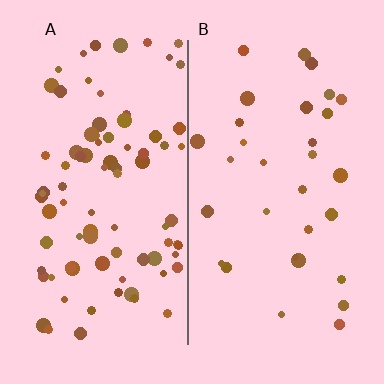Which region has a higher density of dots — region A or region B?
A (the left).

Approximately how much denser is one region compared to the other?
Approximately 2.7× — region A over region B.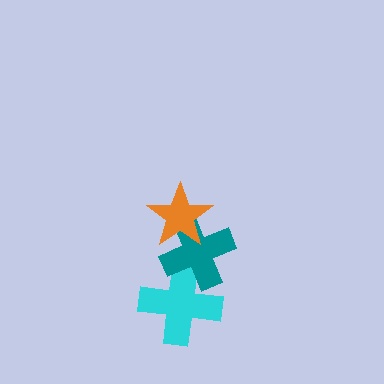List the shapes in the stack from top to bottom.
From top to bottom: the orange star, the teal cross, the cyan cross.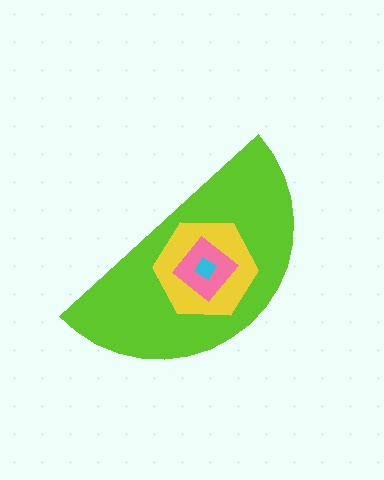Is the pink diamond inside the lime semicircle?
Yes.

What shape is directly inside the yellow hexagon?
The pink diamond.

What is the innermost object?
The cyan square.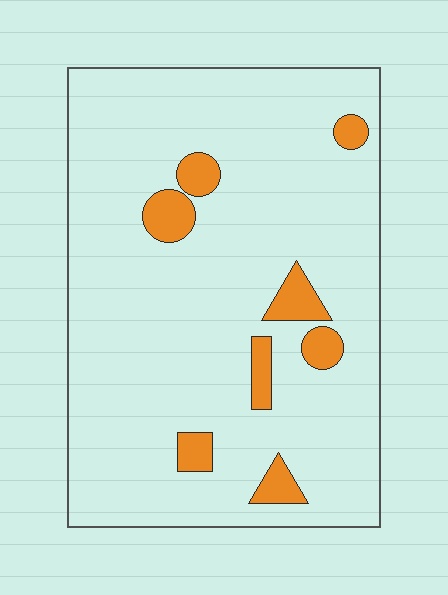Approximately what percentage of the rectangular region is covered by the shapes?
Approximately 10%.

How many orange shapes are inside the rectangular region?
8.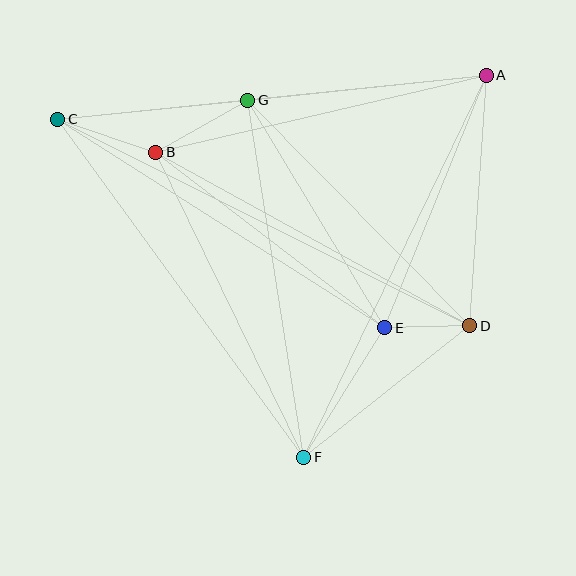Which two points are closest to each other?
Points D and E are closest to each other.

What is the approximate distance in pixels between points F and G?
The distance between F and G is approximately 362 pixels.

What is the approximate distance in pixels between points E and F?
The distance between E and F is approximately 153 pixels.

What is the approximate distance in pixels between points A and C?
The distance between A and C is approximately 431 pixels.